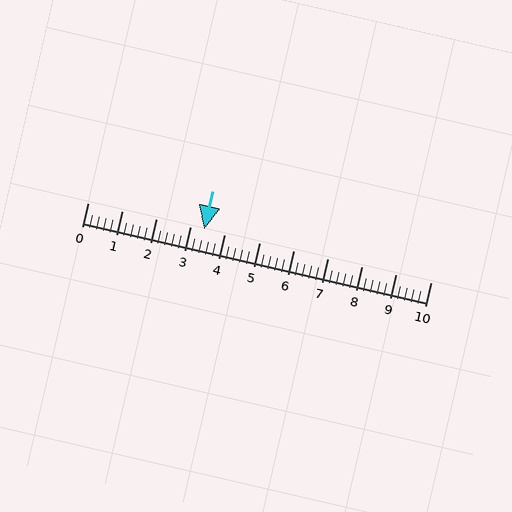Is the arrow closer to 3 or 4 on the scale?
The arrow is closer to 3.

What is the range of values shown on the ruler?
The ruler shows values from 0 to 10.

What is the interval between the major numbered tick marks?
The major tick marks are spaced 1 units apart.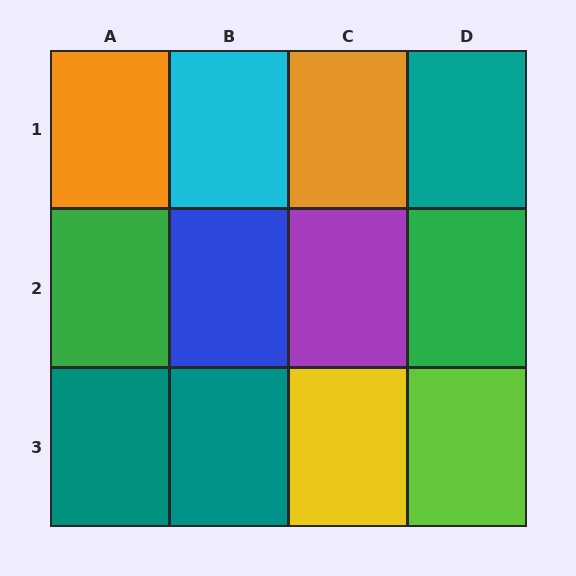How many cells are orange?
2 cells are orange.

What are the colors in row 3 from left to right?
Teal, teal, yellow, lime.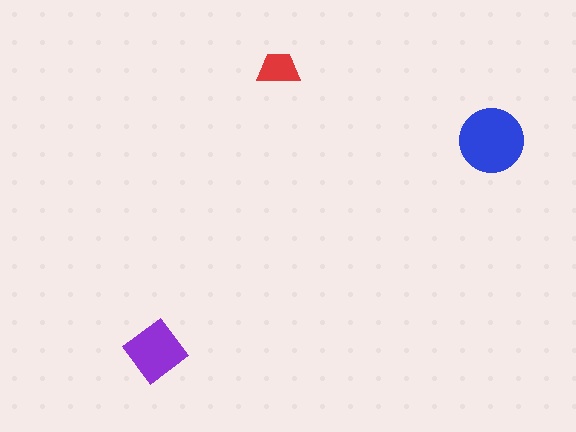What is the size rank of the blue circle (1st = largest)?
1st.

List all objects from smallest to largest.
The red trapezoid, the purple diamond, the blue circle.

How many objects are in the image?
There are 3 objects in the image.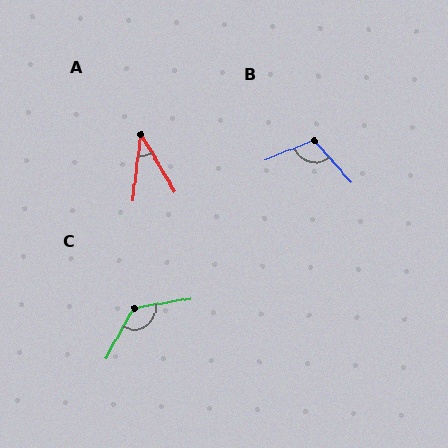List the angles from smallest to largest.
A (37°), B (110°), C (128°).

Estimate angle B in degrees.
Approximately 110 degrees.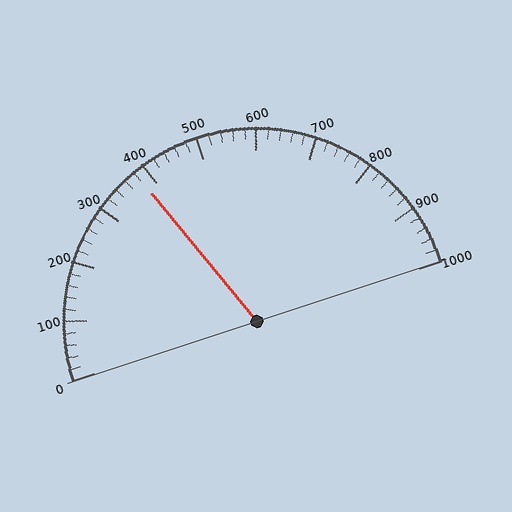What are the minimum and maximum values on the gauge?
The gauge ranges from 0 to 1000.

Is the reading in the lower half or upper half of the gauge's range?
The reading is in the lower half of the range (0 to 1000).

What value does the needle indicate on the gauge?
The needle indicates approximately 380.